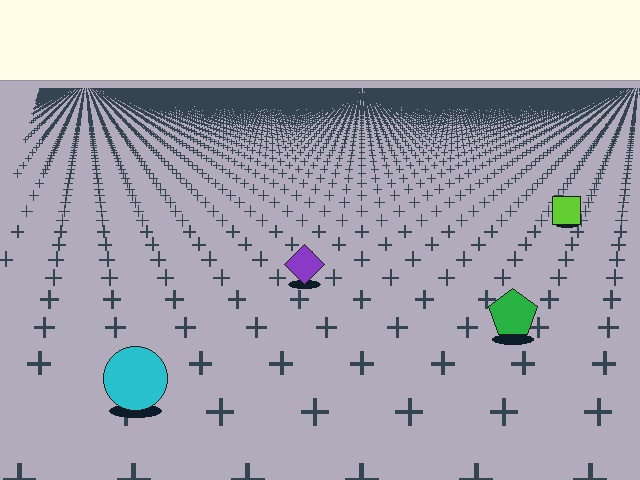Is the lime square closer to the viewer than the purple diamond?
No. The purple diamond is closer — you can tell from the texture gradient: the ground texture is coarser near it.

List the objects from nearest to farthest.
From nearest to farthest: the cyan circle, the green pentagon, the purple diamond, the lime square.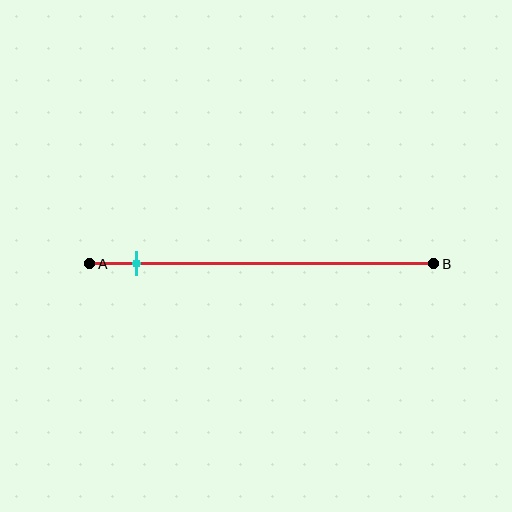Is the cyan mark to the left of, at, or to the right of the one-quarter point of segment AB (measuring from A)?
The cyan mark is to the left of the one-quarter point of segment AB.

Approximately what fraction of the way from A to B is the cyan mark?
The cyan mark is approximately 15% of the way from A to B.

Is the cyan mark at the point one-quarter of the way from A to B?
No, the mark is at about 15% from A, not at the 25% one-quarter point.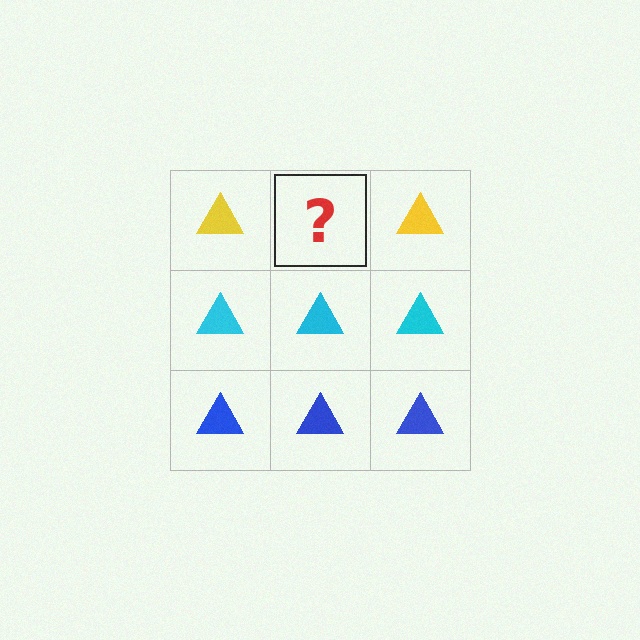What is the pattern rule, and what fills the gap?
The rule is that each row has a consistent color. The gap should be filled with a yellow triangle.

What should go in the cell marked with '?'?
The missing cell should contain a yellow triangle.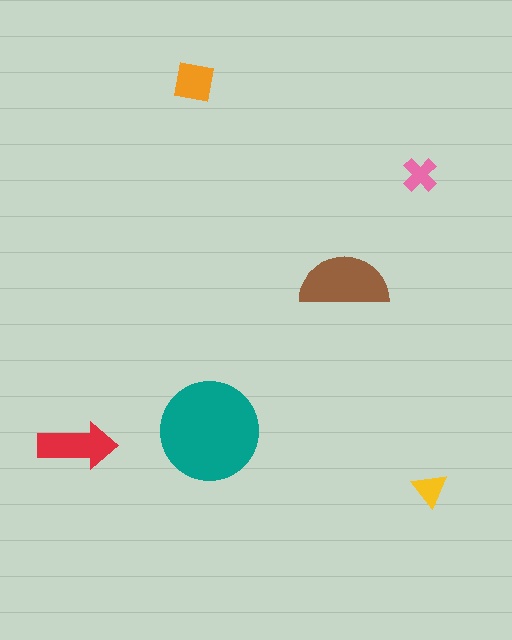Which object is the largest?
The teal circle.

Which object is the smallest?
The yellow triangle.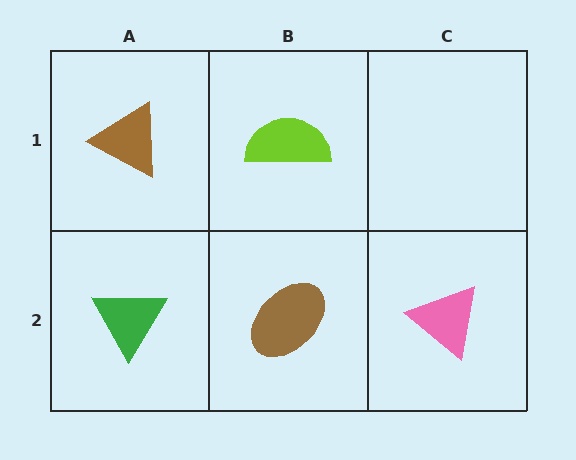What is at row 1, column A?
A brown triangle.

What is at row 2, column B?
A brown ellipse.